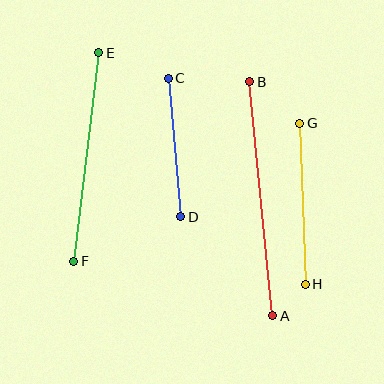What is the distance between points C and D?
The distance is approximately 139 pixels.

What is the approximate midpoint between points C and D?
The midpoint is at approximately (175, 147) pixels.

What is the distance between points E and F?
The distance is approximately 210 pixels.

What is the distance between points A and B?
The distance is approximately 235 pixels.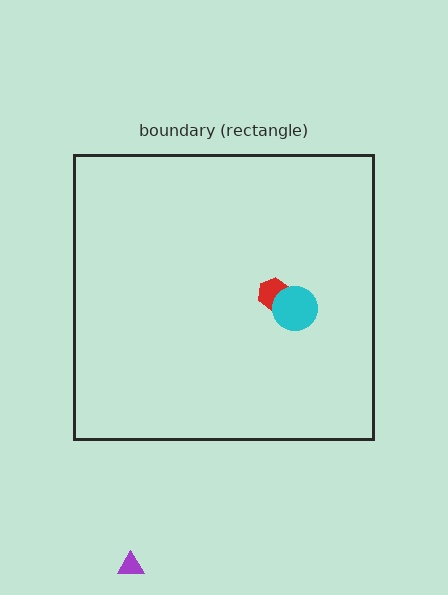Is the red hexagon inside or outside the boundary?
Inside.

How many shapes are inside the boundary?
2 inside, 1 outside.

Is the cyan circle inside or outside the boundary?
Inside.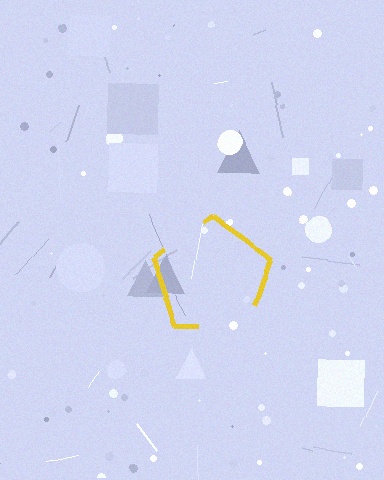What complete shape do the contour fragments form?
The contour fragments form a pentagon.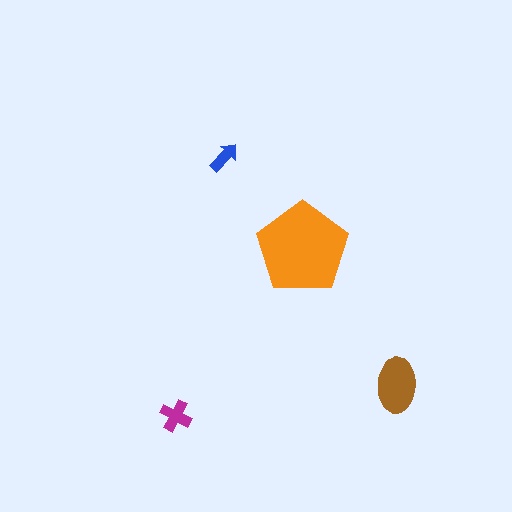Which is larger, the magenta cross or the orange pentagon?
The orange pentagon.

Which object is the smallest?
The blue arrow.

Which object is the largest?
The orange pentagon.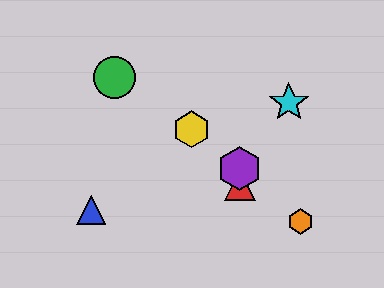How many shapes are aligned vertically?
2 shapes (the red triangle, the purple hexagon) are aligned vertically.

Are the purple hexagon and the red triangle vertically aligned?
Yes, both are at x≈240.